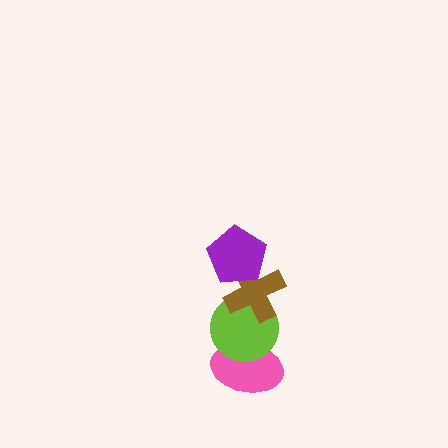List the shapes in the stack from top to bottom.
From top to bottom: the purple pentagon, the brown cross, the lime circle, the pink ellipse.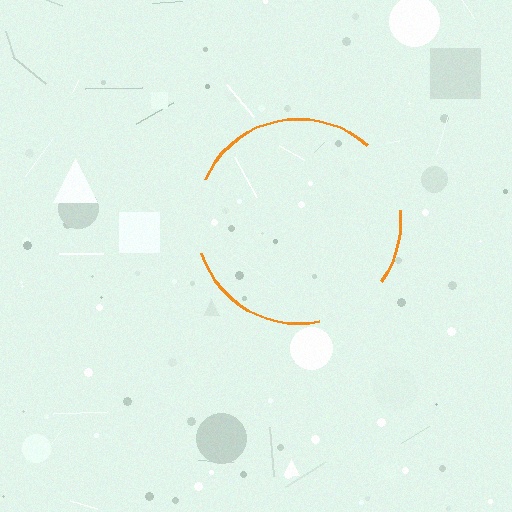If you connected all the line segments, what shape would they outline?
They would outline a circle.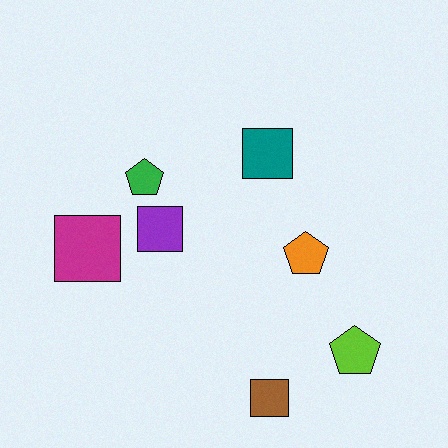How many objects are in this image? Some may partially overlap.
There are 7 objects.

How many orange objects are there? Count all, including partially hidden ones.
There is 1 orange object.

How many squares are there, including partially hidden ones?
There are 4 squares.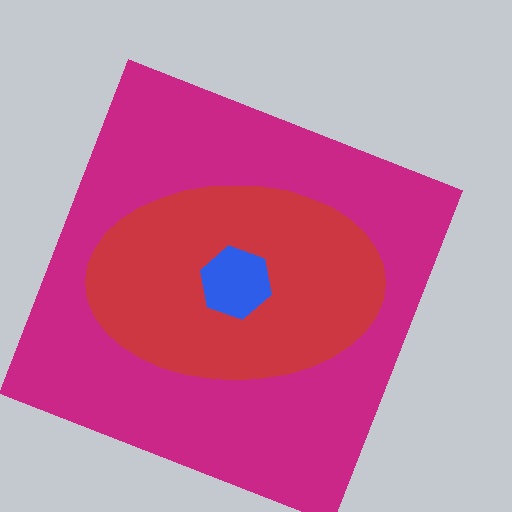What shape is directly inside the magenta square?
The red ellipse.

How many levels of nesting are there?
3.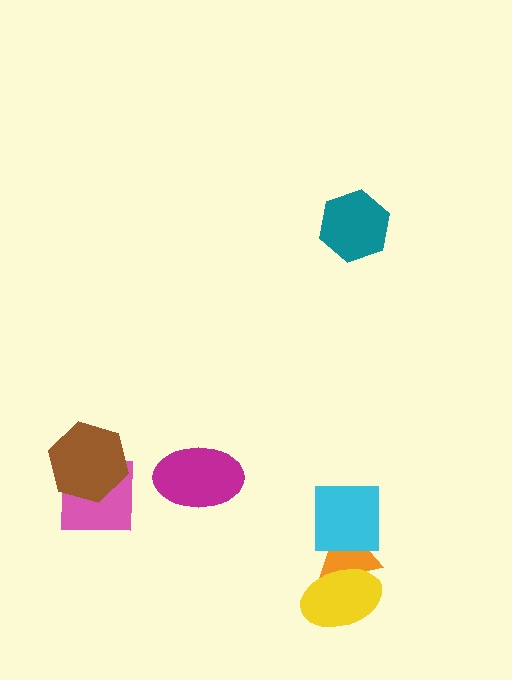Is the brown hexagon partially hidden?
No, no other shape covers it.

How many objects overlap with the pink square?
1 object overlaps with the pink square.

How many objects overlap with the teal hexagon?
0 objects overlap with the teal hexagon.